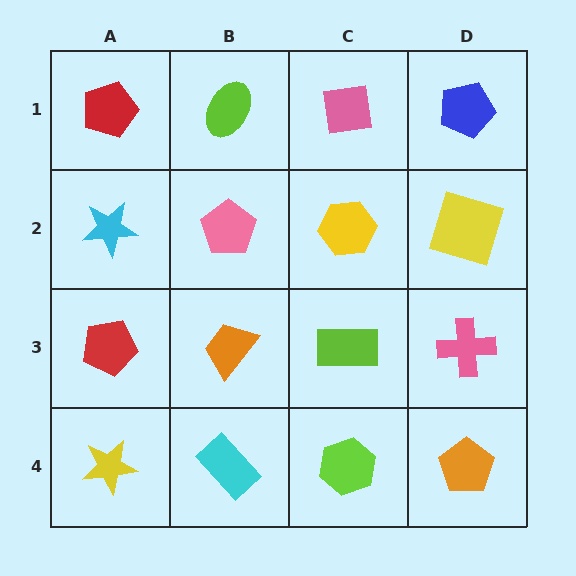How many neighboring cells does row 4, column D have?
2.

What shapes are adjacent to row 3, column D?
A yellow square (row 2, column D), an orange pentagon (row 4, column D), a lime rectangle (row 3, column C).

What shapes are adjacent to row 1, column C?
A yellow hexagon (row 2, column C), a lime ellipse (row 1, column B), a blue pentagon (row 1, column D).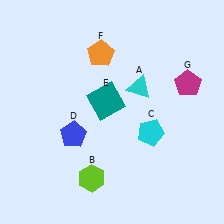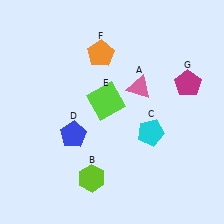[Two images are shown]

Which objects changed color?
A changed from cyan to pink. E changed from teal to lime.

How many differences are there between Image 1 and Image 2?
There are 2 differences between the two images.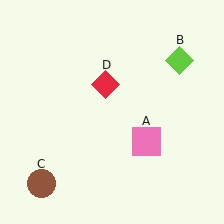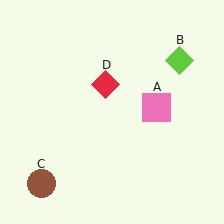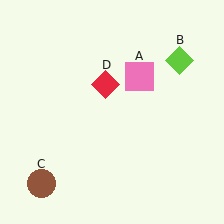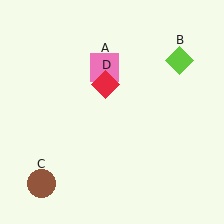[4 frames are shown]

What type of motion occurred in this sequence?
The pink square (object A) rotated counterclockwise around the center of the scene.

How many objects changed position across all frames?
1 object changed position: pink square (object A).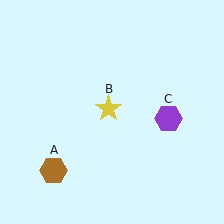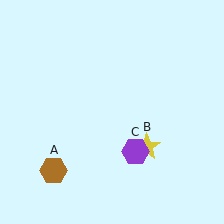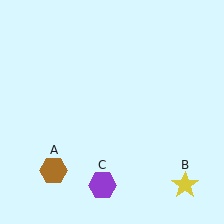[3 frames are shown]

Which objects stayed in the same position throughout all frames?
Brown hexagon (object A) remained stationary.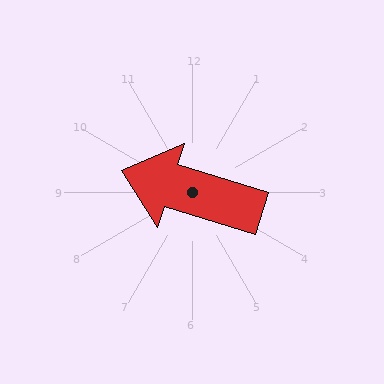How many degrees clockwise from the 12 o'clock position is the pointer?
Approximately 287 degrees.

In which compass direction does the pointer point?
West.